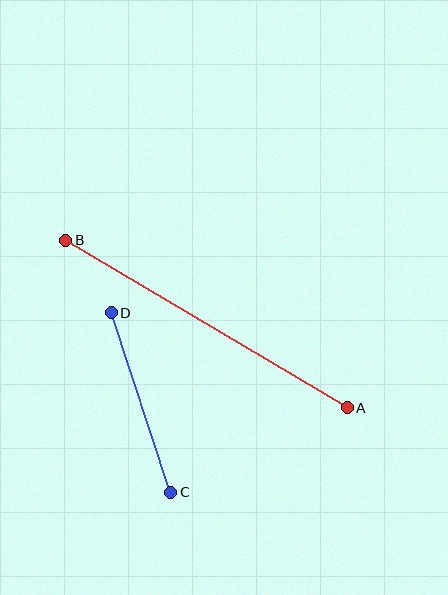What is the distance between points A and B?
The distance is approximately 328 pixels.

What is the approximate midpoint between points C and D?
The midpoint is at approximately (141, 402) pixels.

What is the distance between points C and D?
The distance is approximately 189 pixels.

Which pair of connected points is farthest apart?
Points A and B are farthest apart.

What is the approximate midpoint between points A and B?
The midpoint is at approximately (206, 324) pixels.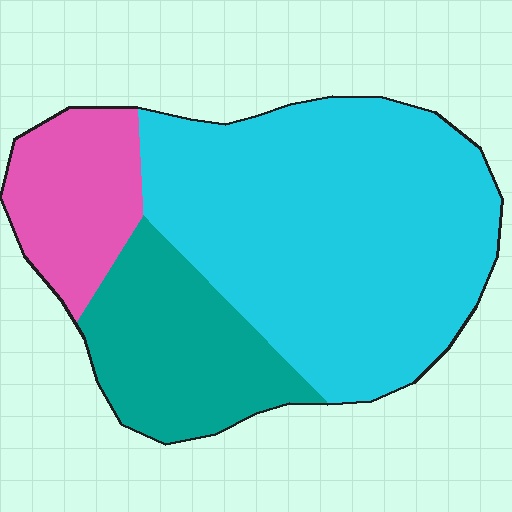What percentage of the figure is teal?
Teal covers around 25% of the figure.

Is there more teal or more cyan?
Cyan.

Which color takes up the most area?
Cyan, at roughly 60%.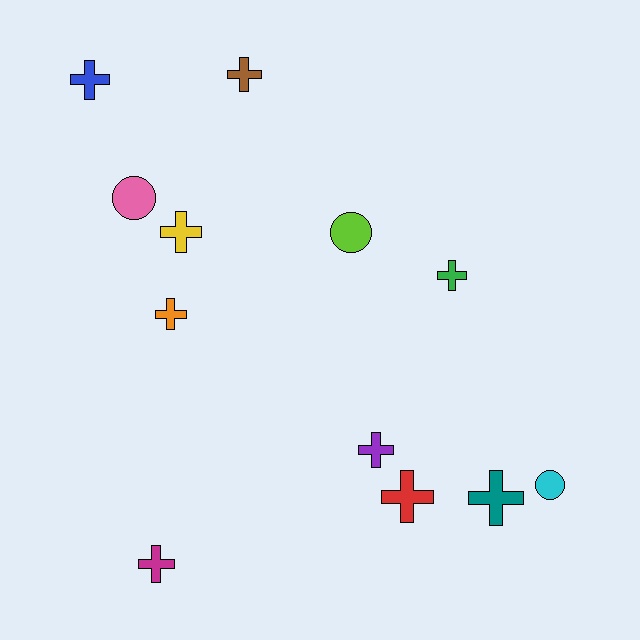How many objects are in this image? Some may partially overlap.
There are 12 objects.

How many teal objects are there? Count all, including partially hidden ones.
There is 1 teal object.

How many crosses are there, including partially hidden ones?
There are 9 crosses.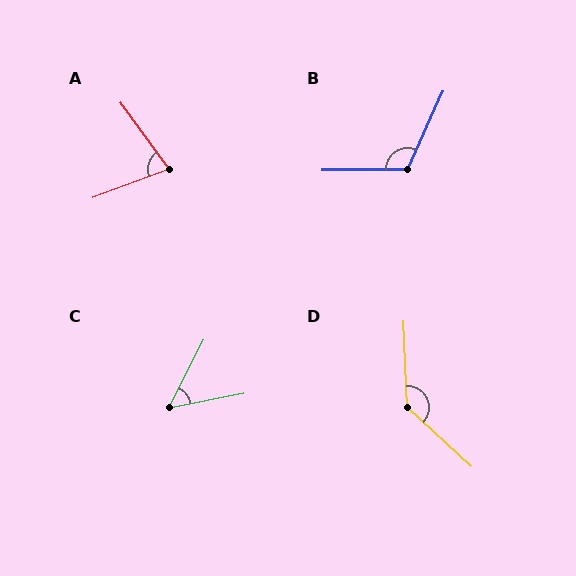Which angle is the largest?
D, at approximately 135 degrees.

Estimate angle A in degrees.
Approximately 75 degrees.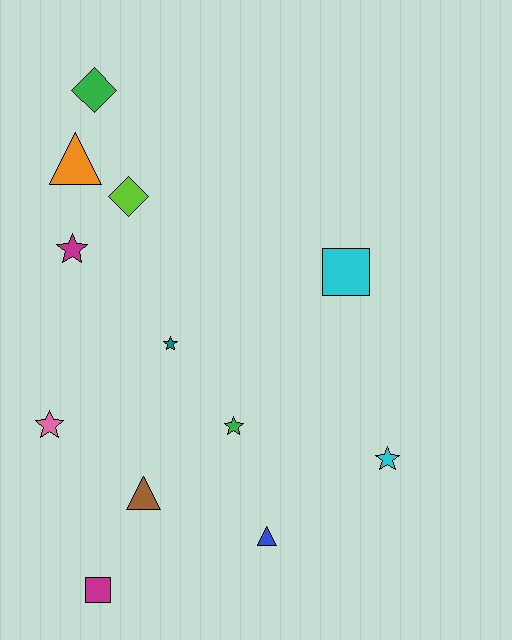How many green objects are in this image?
There are 2 green objects.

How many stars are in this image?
There are 5 stars.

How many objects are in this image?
There are 12 objects.